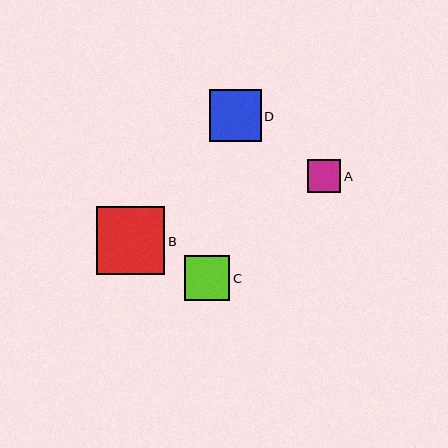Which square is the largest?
Square B is the largest with a size of approximately 68 pixels.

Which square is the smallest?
Square A is the smallest with a size of approximately 33 pixels.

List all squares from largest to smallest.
From largest to smallest: B, D, C, A.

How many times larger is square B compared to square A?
Square B is approximately 2.1 times the size of square A.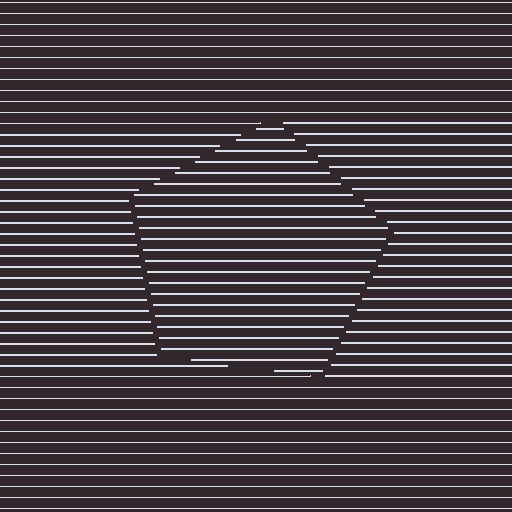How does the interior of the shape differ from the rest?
The interior of the shape contains the same grating, shifted by half a period — the contour is defined by the phase discontinuity where line-ends from the inner and outer gratings abut.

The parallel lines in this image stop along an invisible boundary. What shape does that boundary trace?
An illusory pentagon. The interior of the shape contains the same grating, shifted by half a period — the contour is defined by the phase discontinuity where line-ends from the inner and outer gratings abut.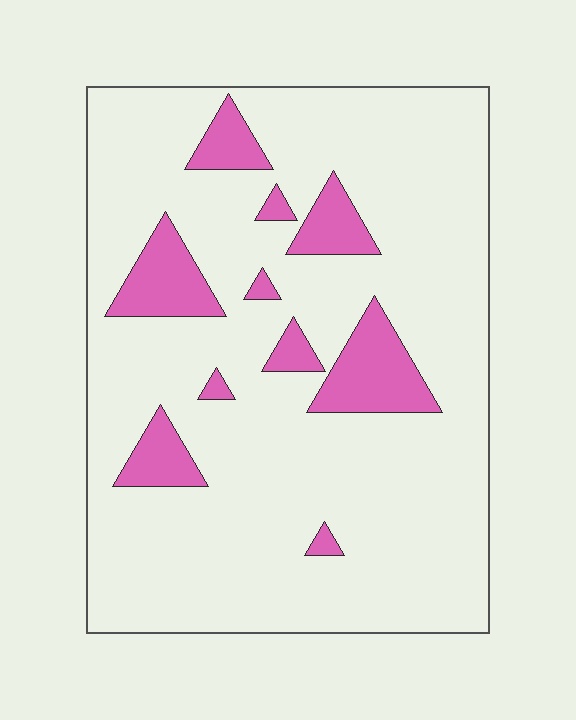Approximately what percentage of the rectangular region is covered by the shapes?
Approximately 15%.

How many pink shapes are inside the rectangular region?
10.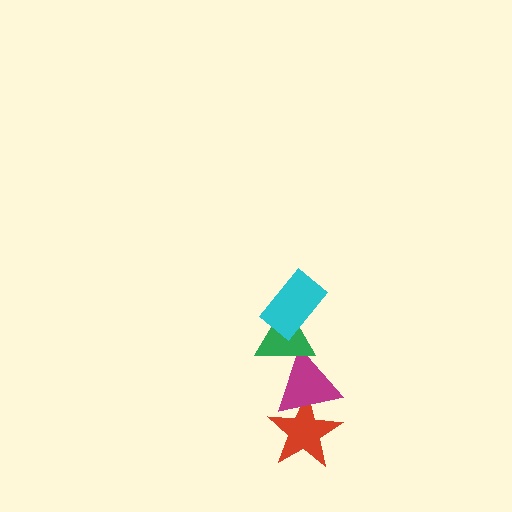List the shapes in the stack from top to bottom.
From top to bottom: the cyan rectangle, the green triangle, the magenta triangle, the red star.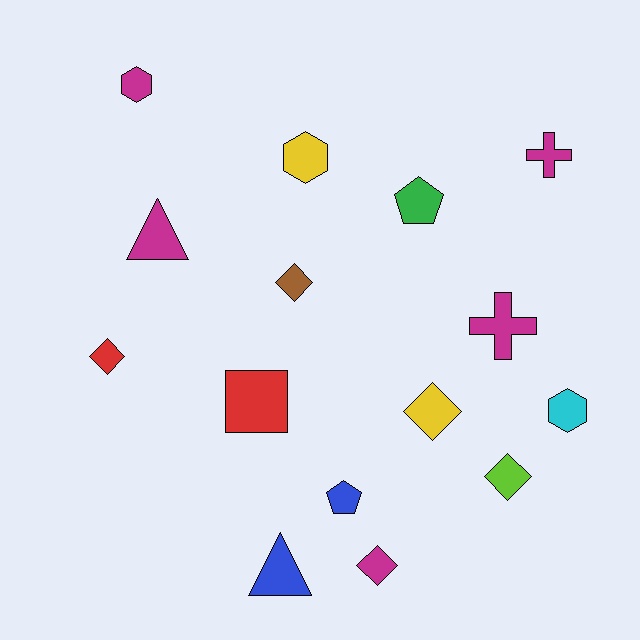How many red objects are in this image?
There are 2 red objects.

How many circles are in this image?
There are no circles.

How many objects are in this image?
There are 15 objects.